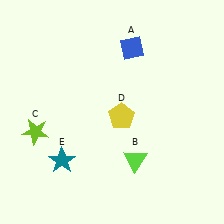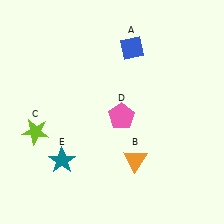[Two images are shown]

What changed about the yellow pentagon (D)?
In Image 1, D is yellow. In Image 2, it changed to pink.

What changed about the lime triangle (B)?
In Image 1, B is lime. In Image 2, it changed to orange.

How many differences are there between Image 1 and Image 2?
There are 2 differences between the two images.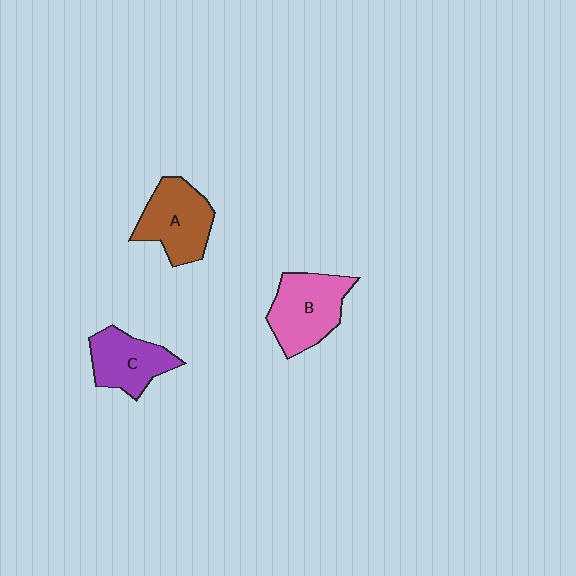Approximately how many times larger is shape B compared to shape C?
Approximately 1.3 times.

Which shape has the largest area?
Shape B (pink).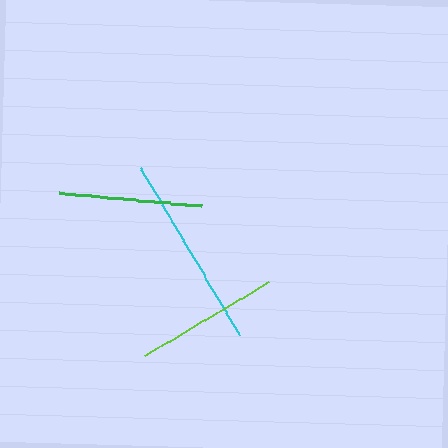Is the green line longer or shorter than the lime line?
The lime line is longer than the green line.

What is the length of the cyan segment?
The cyan segment is approximately 195 pixels long.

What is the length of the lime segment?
The lime segment is approximately 144 pixels long.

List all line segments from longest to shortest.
From longest to shortest: cyan, lime, green.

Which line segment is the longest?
The cyan line is the longest at approximately 195 pixels.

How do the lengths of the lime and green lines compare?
The lime and green lines are approximately the same length.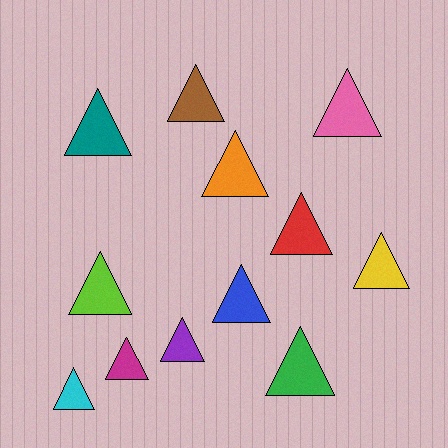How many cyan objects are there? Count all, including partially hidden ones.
There is 1 cyan object.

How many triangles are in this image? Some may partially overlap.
There are 12 triangles.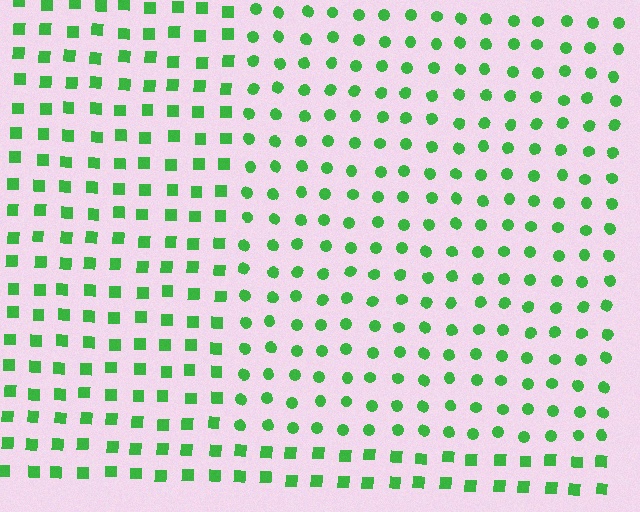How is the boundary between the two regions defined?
The boundary is defined by a change in element shape: circles inside vs. squares outside. All elements share the same color and spacing.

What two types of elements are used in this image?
The image uses circles inside the rectangle region and squares outside it.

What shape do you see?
I see a rectangle.